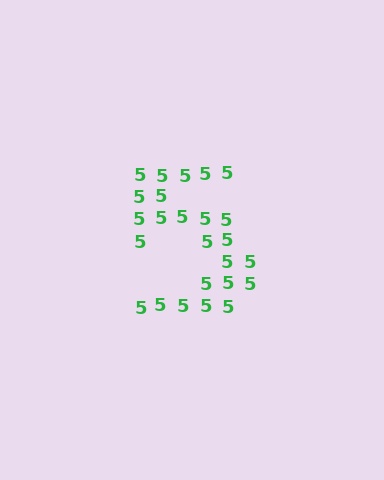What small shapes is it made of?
It is made of small digit 5's.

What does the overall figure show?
The overall figure shows the digit 5.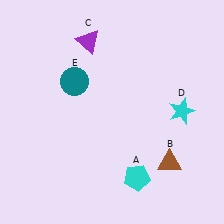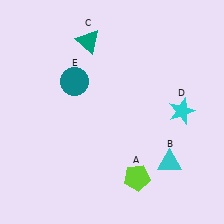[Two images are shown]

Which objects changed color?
A changed from cyan to lime. B changed from brown to cyan. C changed from purple to teal.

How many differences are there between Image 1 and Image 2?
There are 3 differences between the two images.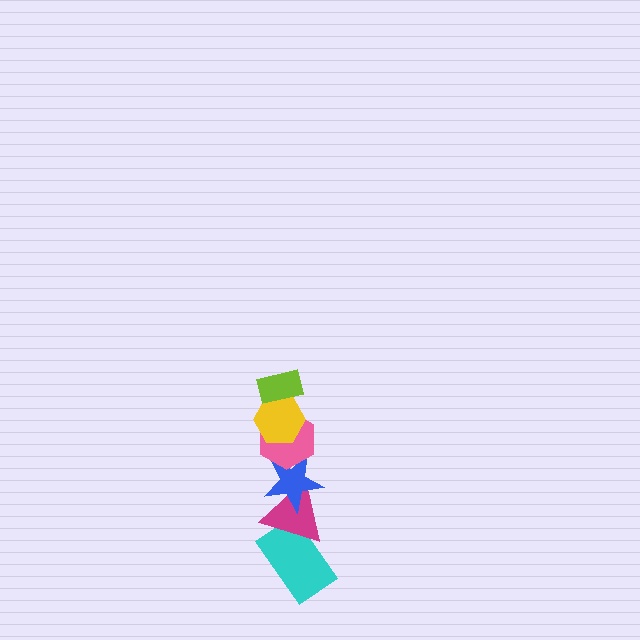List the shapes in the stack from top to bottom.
From top to bottom: the lime rectangle, the yellow hexagon, the pink hexagon, the blue star, the magenta triangle, the cyan rectangle.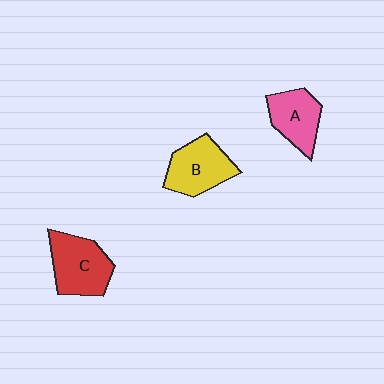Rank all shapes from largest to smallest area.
From largest to smallest: C (red), B (yellow), A (pink).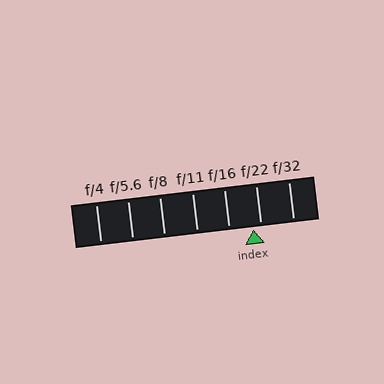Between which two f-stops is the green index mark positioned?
The index mark is between f/16 and f/22.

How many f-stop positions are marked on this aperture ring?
There are 7 f-stop positions marked.